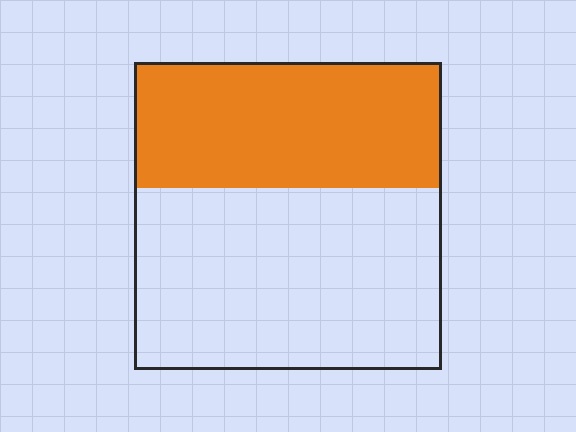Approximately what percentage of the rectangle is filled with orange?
Approximately 40%.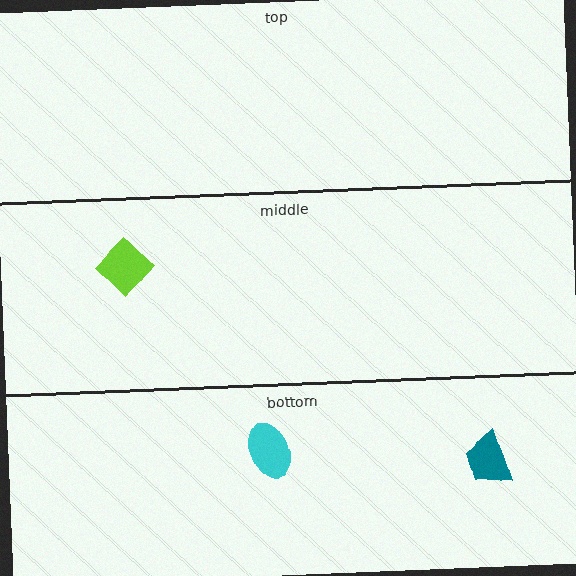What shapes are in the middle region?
The lime diamond.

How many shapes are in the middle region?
1.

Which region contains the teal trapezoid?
The bottom region.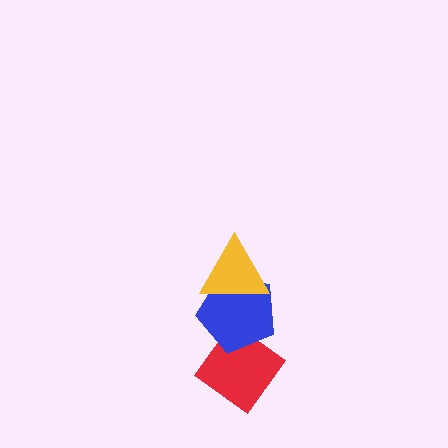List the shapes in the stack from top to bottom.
From top to bottom: the yellow triangle, the blue pentagon, the red diamond.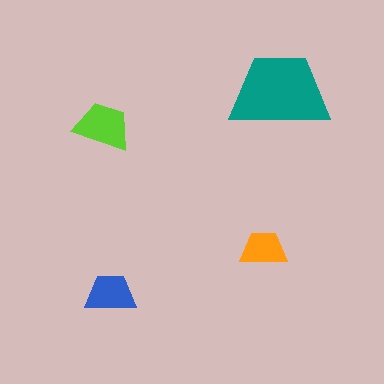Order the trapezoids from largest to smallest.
the teal one, the lime one, the blue one, the orange one.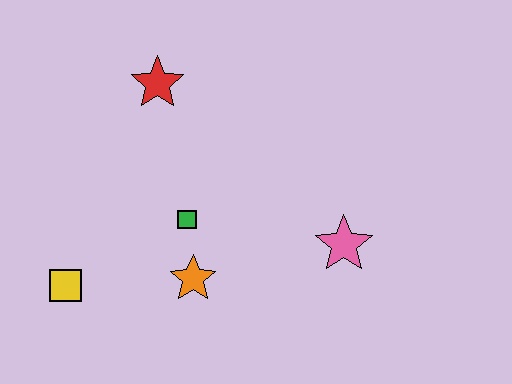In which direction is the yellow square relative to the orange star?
The yellow square is to the left of the orange star.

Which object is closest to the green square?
The orange star is closest to the green square.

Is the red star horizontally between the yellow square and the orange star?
Yes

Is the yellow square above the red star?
No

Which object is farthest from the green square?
The pink star is farthest from the green square.